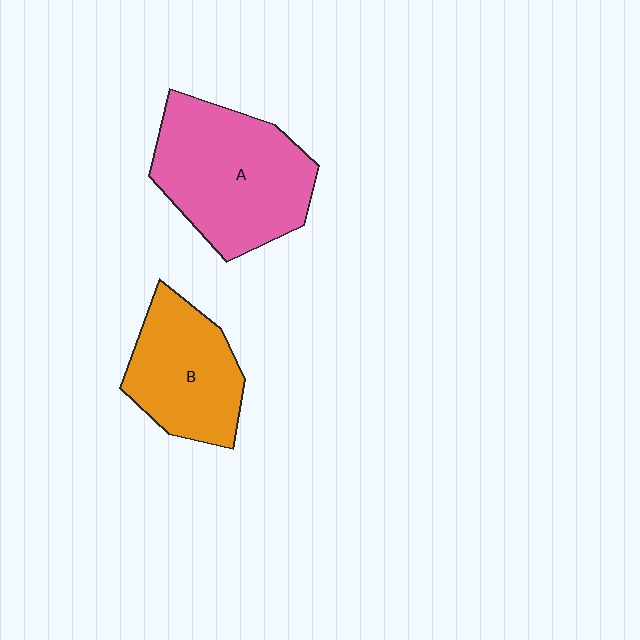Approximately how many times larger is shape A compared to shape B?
Approximately 1.4 times.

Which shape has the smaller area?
Shape B (orange).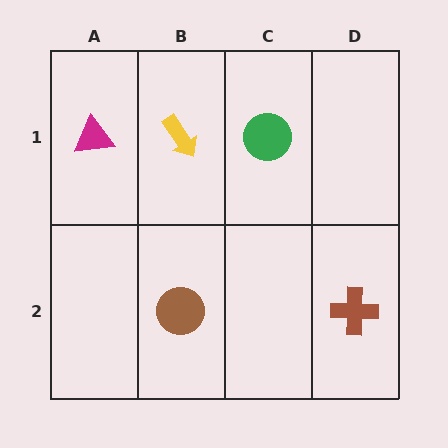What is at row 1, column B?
A yellow arrow.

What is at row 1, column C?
A green circle.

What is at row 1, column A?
A magenta triangle.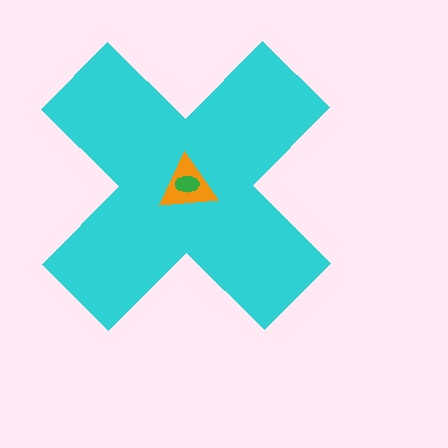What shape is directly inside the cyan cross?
The orange triangle.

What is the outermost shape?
The cyan cross.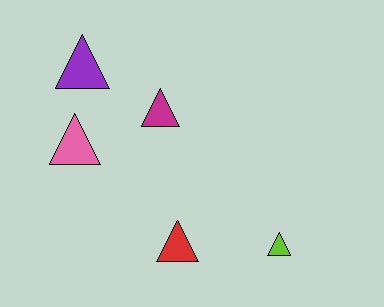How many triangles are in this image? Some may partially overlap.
There are 5 triangles.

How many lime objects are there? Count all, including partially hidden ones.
There is 1 lime object.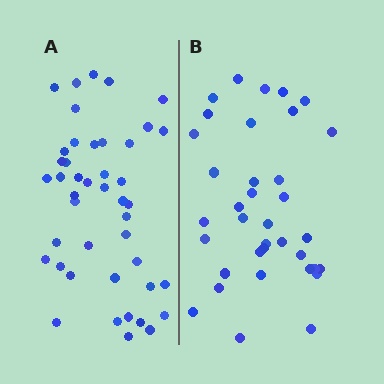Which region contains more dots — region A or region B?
Region A (the left region) has more dots.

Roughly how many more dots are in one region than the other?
Region A has roughly 8 or so more dots than region B.